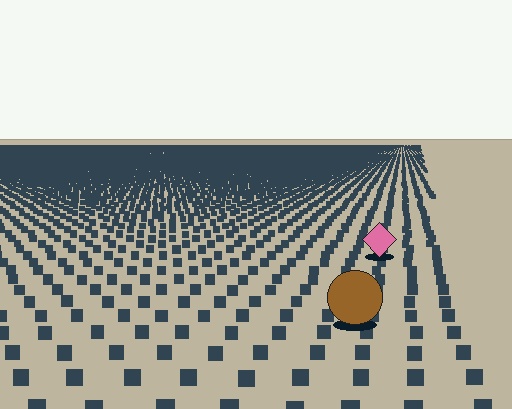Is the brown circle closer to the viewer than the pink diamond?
Yes. The brown circle is closer — you can tell from the texture gradient: the ground texture is coarser near it.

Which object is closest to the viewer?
The brown circle is closest. The texture marks near it are larger and more spread out.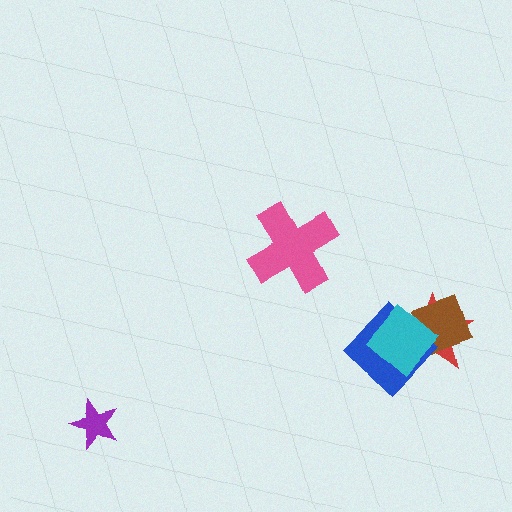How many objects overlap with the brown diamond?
3 objects overlap with the brown diamond.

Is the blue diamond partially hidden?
Yes, it is partially covered by another shape.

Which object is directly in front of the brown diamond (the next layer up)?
The blue diamond is directly in front of the brown diamond.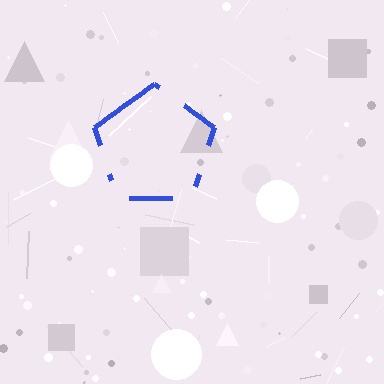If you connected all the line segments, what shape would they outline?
They would outline a pentagon.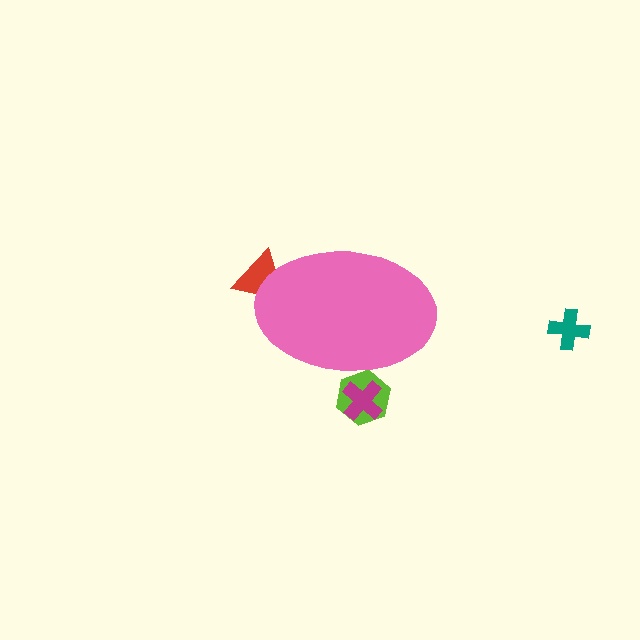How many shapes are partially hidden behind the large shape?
3 shapes are partially hidden.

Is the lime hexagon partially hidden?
Yes, the lime hexagon is partially hidden behind the pink ellipse.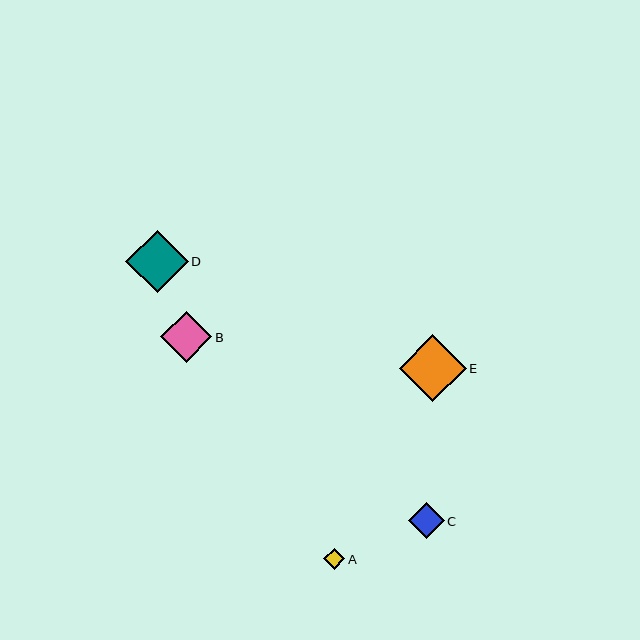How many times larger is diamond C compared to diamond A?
Diamond C is approximately 1.7 times the size of diamond A.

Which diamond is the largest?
Diamond E is the largest with a size of approximately 67 pixels.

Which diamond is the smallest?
Diamond A is the smallest with a size of approximately 21 pixels.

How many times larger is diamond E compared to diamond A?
Diamond E is approximately 3.2 times the size of diamond A.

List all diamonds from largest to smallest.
From largest to smallest: E, D, B, C, A.